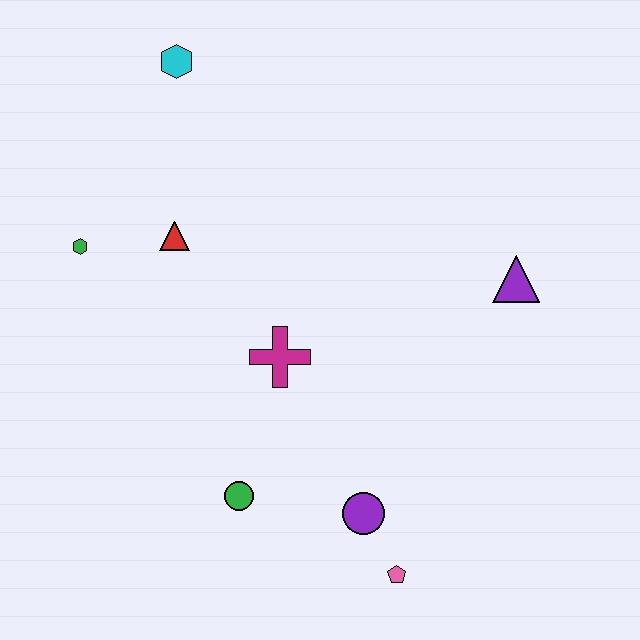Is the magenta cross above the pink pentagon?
Yes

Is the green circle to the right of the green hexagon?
Yes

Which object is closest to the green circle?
The purple circle is closest to the green circle.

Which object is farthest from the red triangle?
The pink pentagon is farthest from the red triangle.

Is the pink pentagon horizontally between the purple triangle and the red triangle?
Yes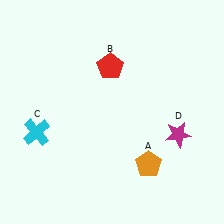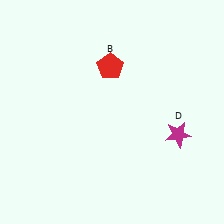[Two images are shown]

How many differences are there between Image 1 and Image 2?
There are 2 differences between the two images.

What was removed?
The cyan cross (C), the orange pentagon (A) were removed in Image 2.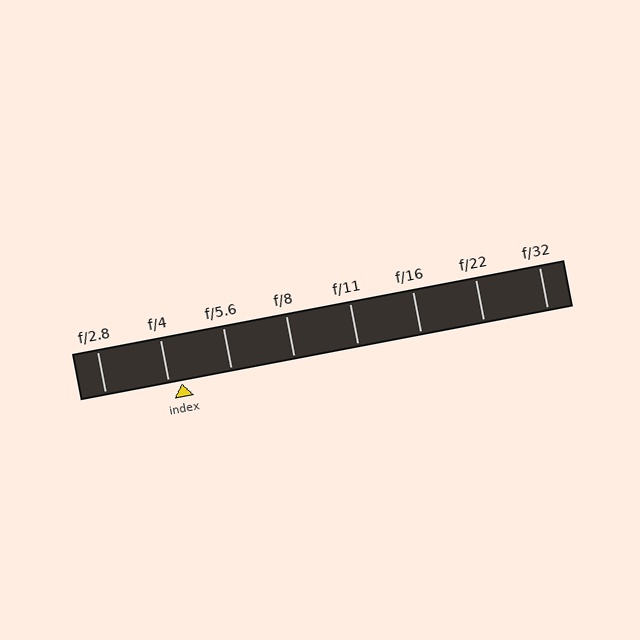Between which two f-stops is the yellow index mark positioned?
The index mark is between f/4 and f/5.6.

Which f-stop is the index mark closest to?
The index mark is closest to f/4.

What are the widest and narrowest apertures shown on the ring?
The widest aperture shown is f/2.8 and the narrowest is f/32.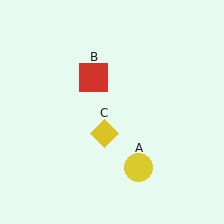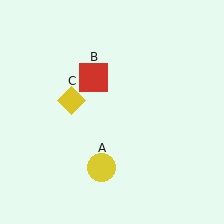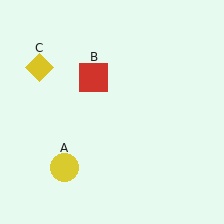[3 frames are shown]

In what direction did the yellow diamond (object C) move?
The yellow diamond (object C) moved up and to the left.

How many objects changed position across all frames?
2 objects changed position: yellow circle (object A), yellow diamond (object C).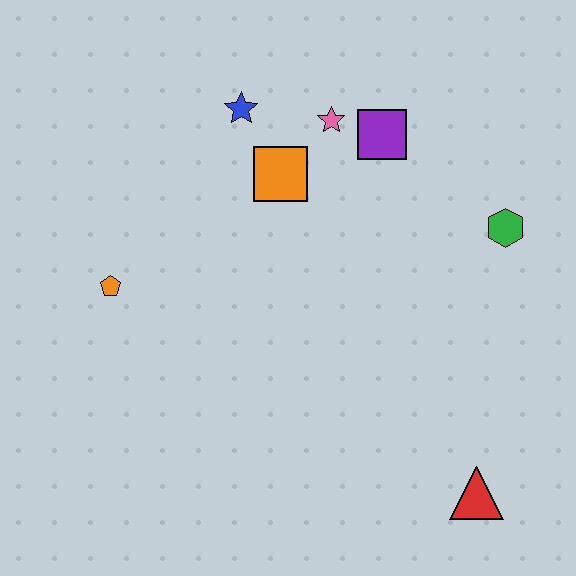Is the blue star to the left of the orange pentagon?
No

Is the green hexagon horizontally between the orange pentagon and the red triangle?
No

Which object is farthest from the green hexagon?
The orange pentagon is farthest from the green hexagon.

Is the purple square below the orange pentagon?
No